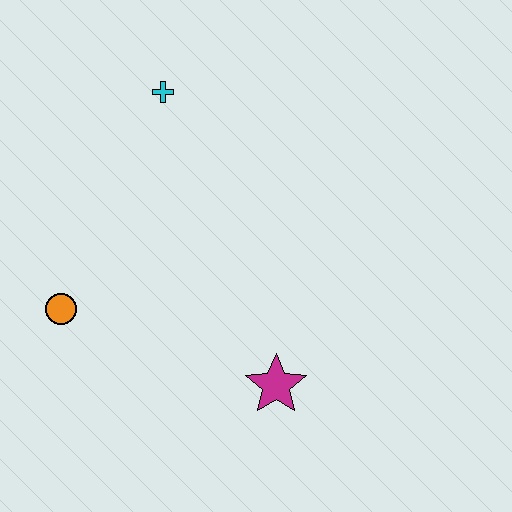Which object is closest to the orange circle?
The magenta star is closest to the orange circle.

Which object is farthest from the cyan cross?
The magenta star is farthest from the cyan cross.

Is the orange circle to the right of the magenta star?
No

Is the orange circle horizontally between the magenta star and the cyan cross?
No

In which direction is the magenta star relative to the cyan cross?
The magenta star is below the cyan cross.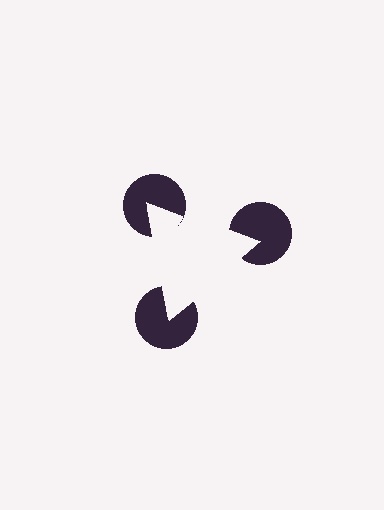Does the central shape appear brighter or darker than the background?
It typically appears slightly brighter than the background, even though no actual brightness change is drawn.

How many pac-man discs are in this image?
There are 3 — one at each vertex of the illusory triangle.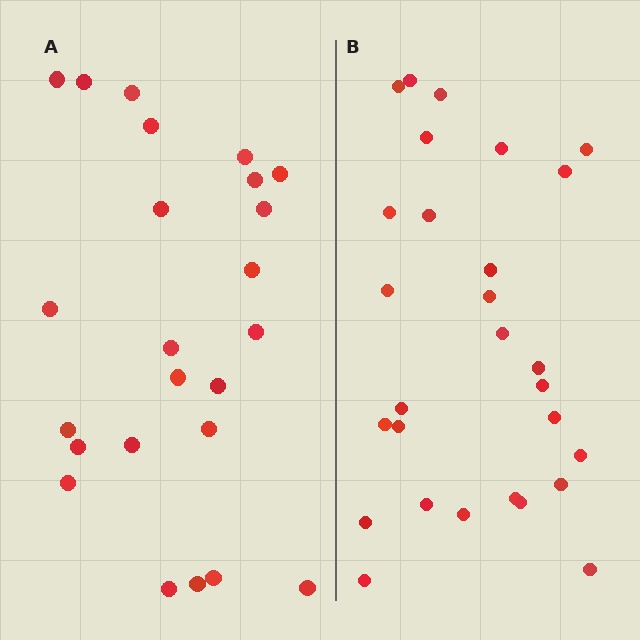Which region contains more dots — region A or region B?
Region B (the right region) has more dots.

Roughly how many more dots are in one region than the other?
Region B has about 4 more dots than region A.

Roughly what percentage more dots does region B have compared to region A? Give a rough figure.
About 15% more.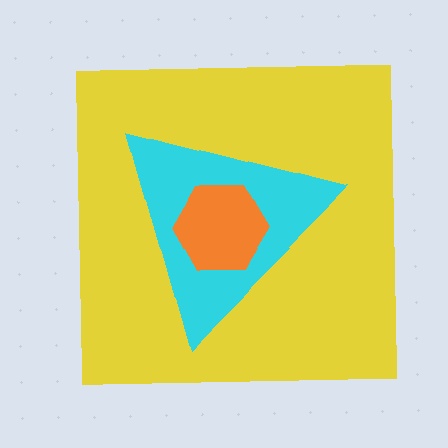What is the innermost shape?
The orange hexagon.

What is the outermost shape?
The yellow square.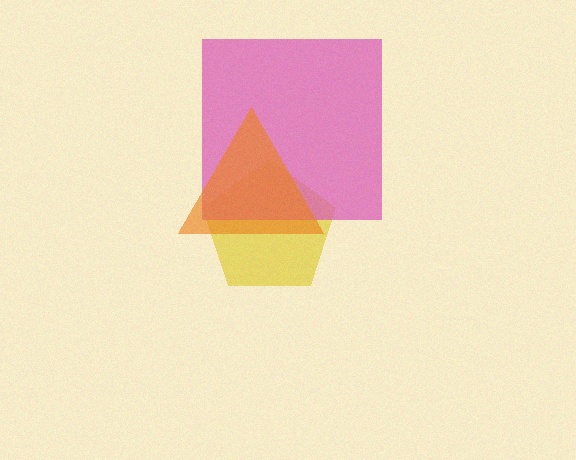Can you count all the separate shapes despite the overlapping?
Yes, there are 3 separate shapes.